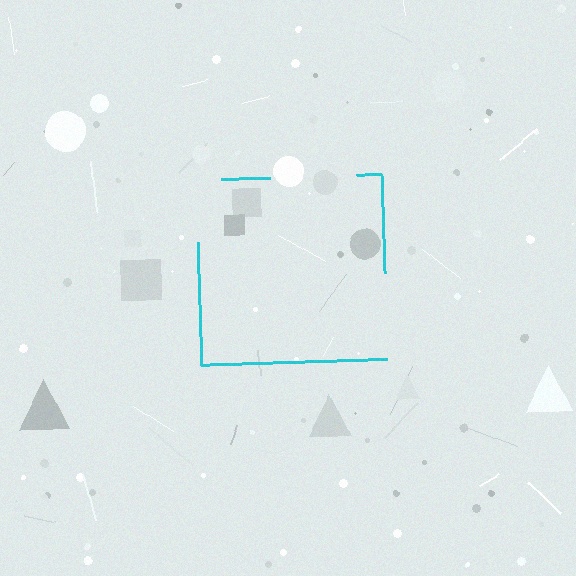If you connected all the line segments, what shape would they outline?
They would outline a square.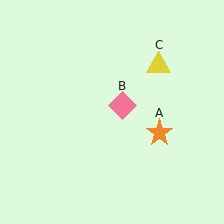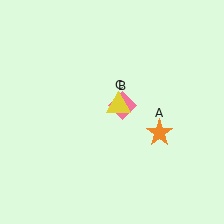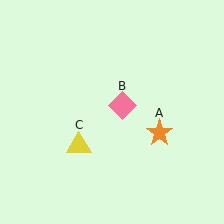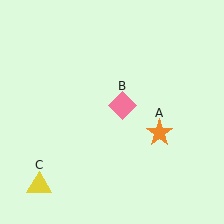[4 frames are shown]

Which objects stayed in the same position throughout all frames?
Orange star (object A) and pink diamond (object B) remained stationary.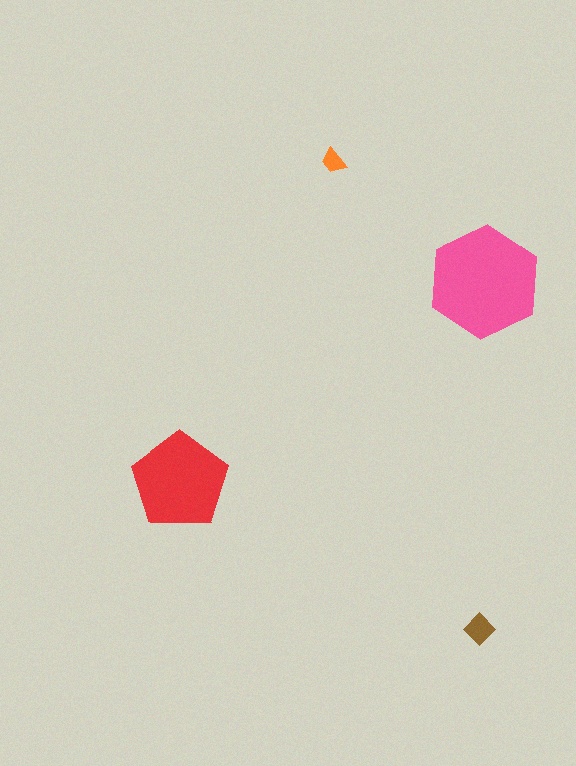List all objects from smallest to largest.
The orange trapezoid, the brown diamond, the red pentagon, the pink hexagon.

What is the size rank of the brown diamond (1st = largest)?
3rd.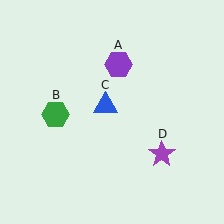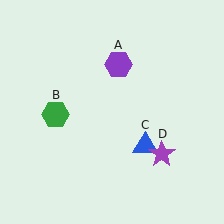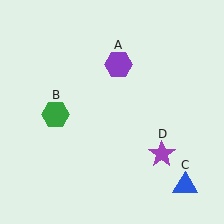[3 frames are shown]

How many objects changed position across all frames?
1 object changed position: blue triangle (object C).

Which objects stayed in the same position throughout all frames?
Purple hexagon (object A) and green hexagon (object B) and purple star (object D) remained stationary.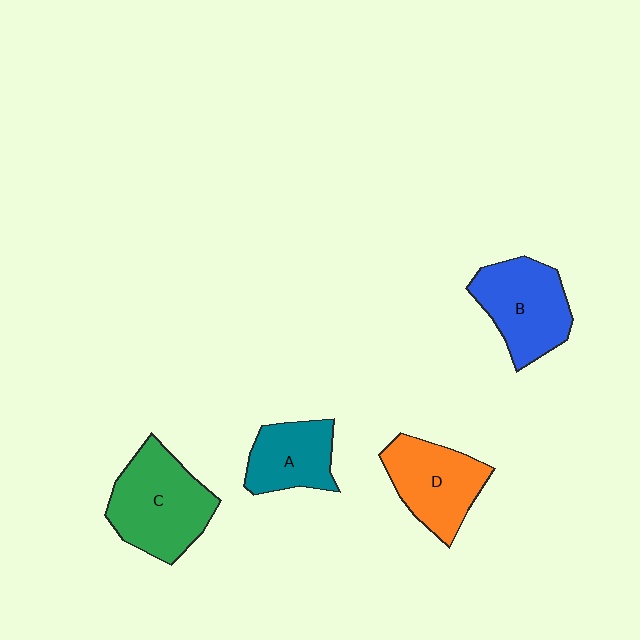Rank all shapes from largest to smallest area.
From largest to smallest: C (green), B (blue), D (orange), A (teal).